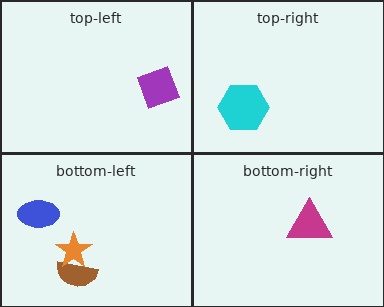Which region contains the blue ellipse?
The bottom-left region.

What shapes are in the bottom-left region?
The blue ellipse, the brown semicircle, the orange star.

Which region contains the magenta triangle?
The bottom-right region.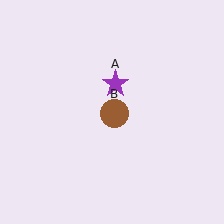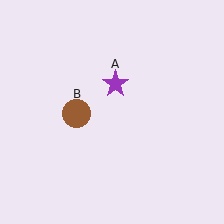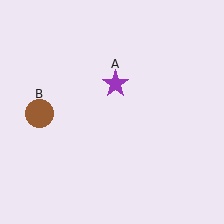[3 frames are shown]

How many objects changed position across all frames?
1 object changed position: brown circle (object B).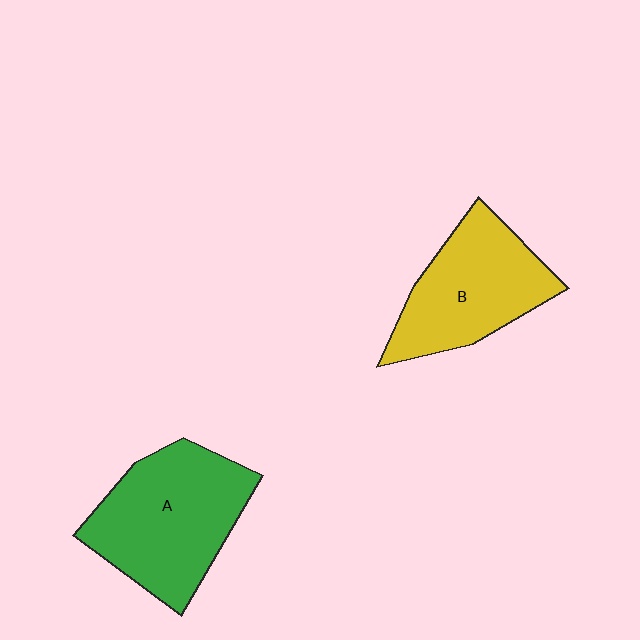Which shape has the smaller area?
Shape B (yellow).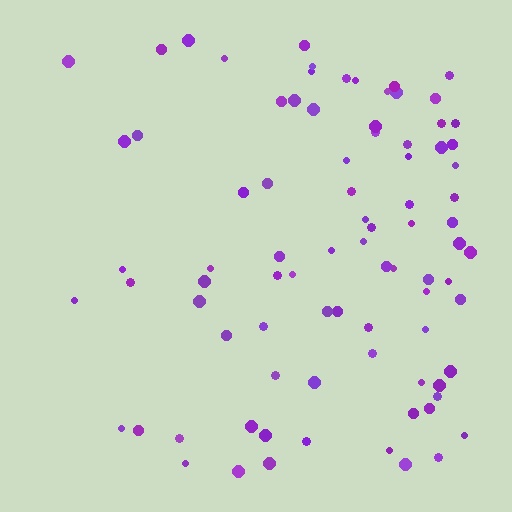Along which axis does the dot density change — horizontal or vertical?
Horizontal.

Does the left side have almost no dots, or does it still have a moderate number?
Still a moderate number, just noticeably fewer than the right.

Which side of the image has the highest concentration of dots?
The right.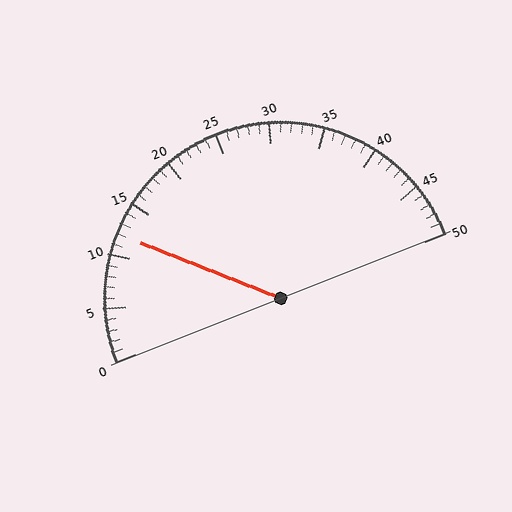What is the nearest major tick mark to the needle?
The nearest major tick mark is 10.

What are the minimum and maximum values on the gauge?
The gauge ranges from 0 to 50.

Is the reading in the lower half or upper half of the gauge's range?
The reading is in the lower half of the range (0 to 50).